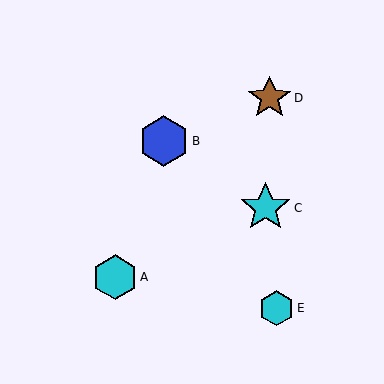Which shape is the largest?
The cyan star (labeled C) is the largest.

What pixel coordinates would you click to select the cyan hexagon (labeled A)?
Click at (115, 277) to select the cyan hexagon A.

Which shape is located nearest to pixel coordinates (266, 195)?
The cyan star (labeled C) at (266, 208) is nearest to that location.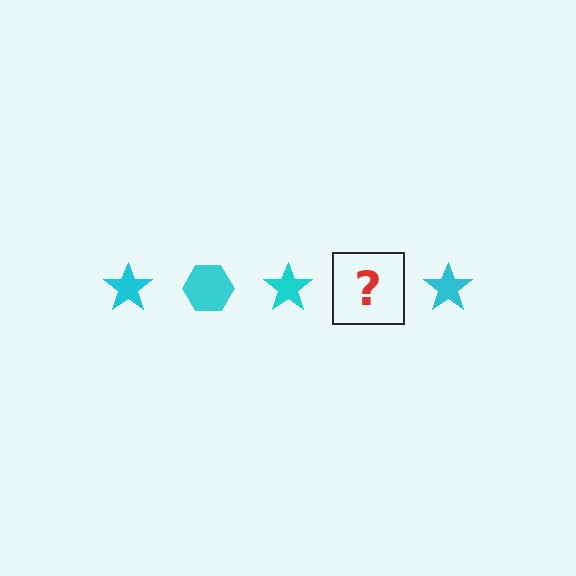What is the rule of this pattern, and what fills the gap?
The rule is that the pattern cycles through star, hexagon shapes in cyan. The gap should be filled with a cyan hexagon.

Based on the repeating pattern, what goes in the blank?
The blank should be a cyan hexagon.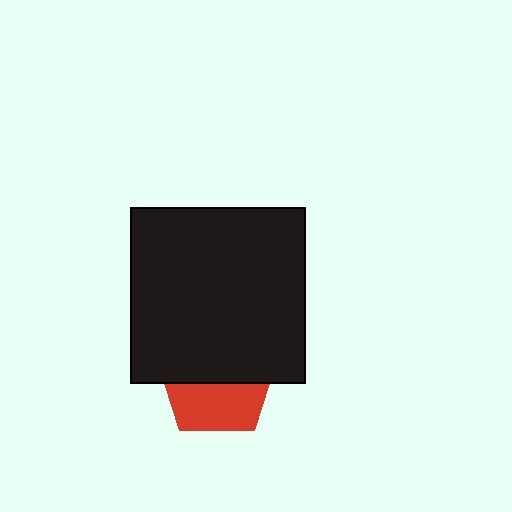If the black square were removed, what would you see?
You would see the complete red pentagon.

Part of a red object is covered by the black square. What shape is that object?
It is a pentagon.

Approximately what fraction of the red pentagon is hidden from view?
Roughly 56% of the red pentagon is hidden behind the black square.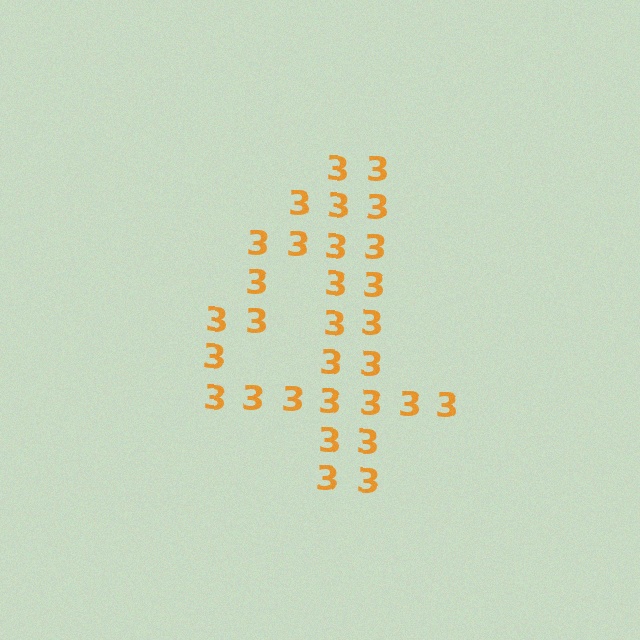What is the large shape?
The large shape is the digit 4.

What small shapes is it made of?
It is made of small digit 3's.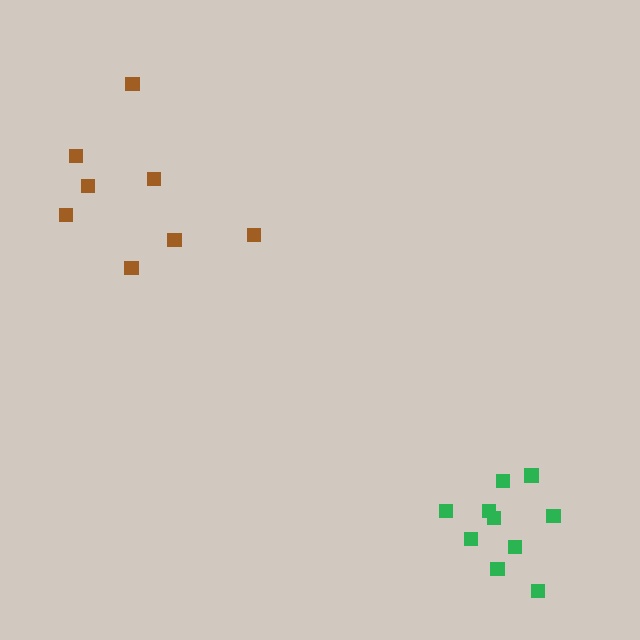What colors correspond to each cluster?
The clusters are colored: brown, green.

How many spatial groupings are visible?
There are 2 spatial groupings.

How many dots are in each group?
Group 1: 8 dots, Group 2: 10 dots (18 total).